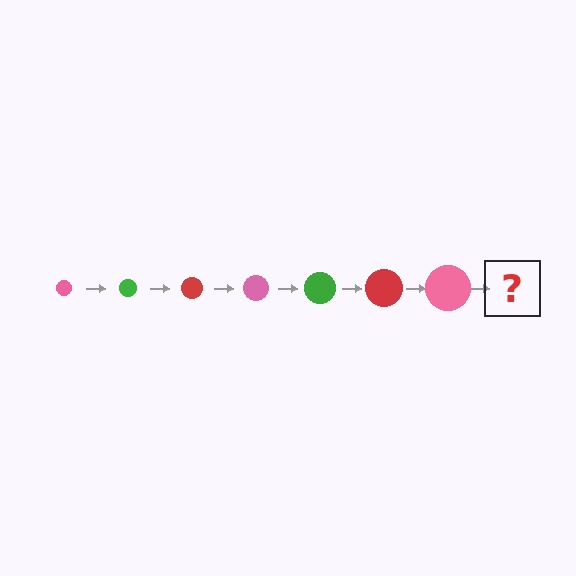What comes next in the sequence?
The next element should be a green circle, larger than the previous one.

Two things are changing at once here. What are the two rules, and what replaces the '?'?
The two rules are that the circle grows larger each step and the color cycles through pink, green, and red. The '?' should be a green circle, larger than the previous one.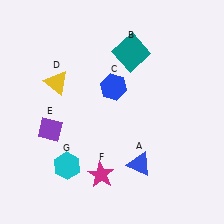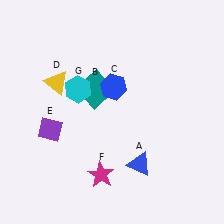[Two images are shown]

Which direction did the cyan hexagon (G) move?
The cyan hexagon (G) moved up.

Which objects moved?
The objects that moved are: the teal square (B), the cyan hexagon (G).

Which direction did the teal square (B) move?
The teal square (B) moved down.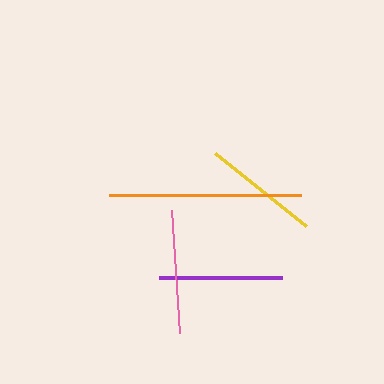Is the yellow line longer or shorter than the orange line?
The orange line is longer than the yellow line.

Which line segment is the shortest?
The yellow line is the shortest at approximately 117 pixels.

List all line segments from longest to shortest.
From longest to shortest: orange, pink, purple, yellow.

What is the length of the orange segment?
The orange segment is approximately 191 pixels long.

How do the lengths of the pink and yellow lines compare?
The pink and yellow lines are approximately the same length.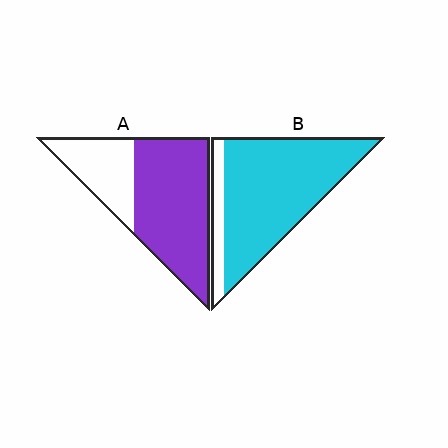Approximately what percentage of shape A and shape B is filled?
A is approximately 70% and B is approximately 85%.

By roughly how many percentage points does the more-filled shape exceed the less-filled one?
By roughly 20 percentage points (B over A).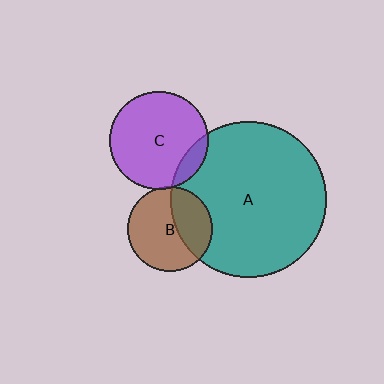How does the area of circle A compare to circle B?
Approximately 3.4 times.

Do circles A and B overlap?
Yes.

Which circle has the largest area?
Circle A (teal).